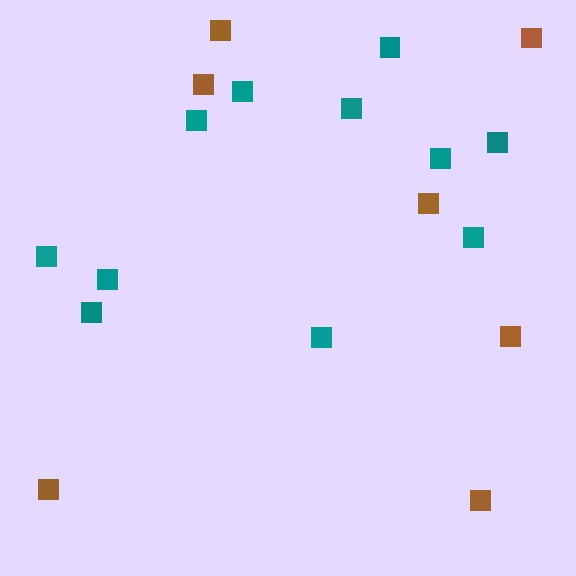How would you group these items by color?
There are 2 groups: one group of brown squares (7) and one group of teal squares (11).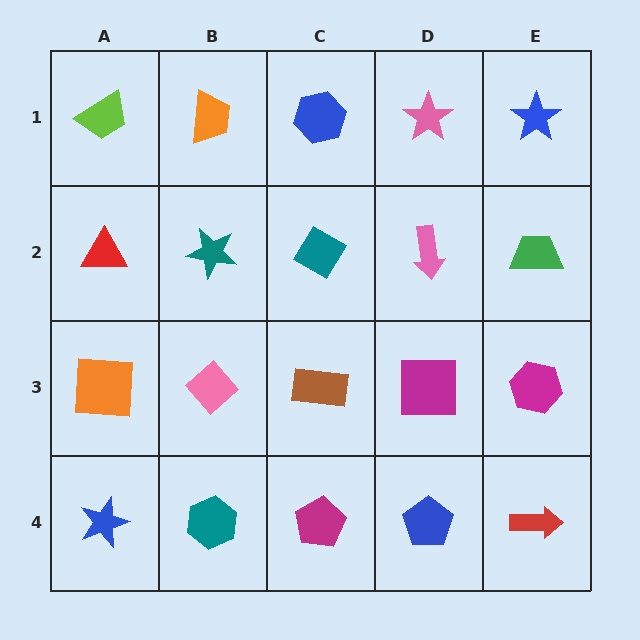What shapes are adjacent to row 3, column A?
A red triangle (row 2, column A), a blue star (row 4, column A), a pink diamond (row 3, column B).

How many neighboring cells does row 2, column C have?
4.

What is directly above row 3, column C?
A teal diamond.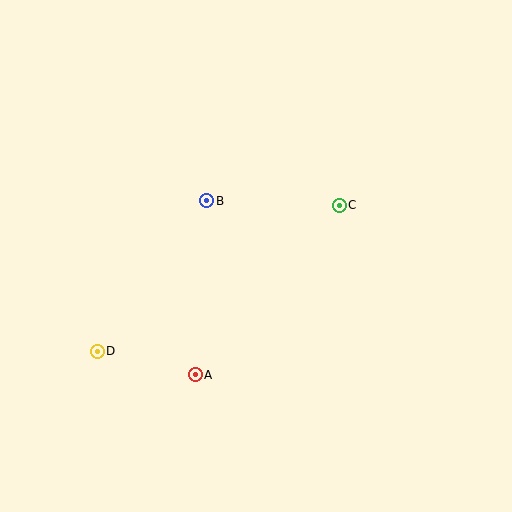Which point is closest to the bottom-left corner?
Point D is closest to the bottom-left corner.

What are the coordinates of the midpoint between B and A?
The midpoint between B and A is at (201, 288).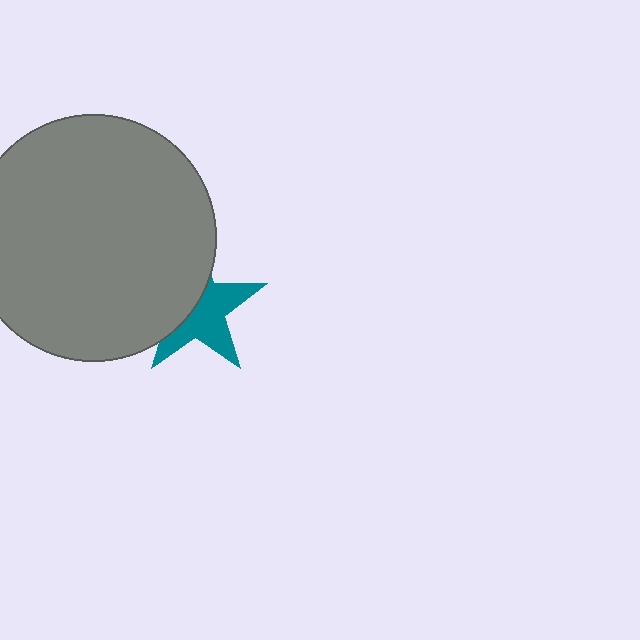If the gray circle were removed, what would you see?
You would see the complete teal star.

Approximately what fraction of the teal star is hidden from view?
Roughly 45% of the teal star is hidden behind the gray circle.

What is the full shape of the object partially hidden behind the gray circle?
The partially hidden object is a teal star.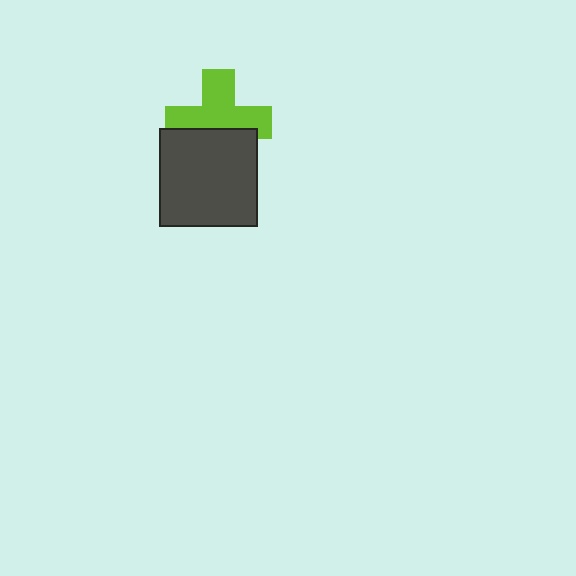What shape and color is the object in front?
The object in front is a dark gray square.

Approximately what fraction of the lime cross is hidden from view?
Roughly 39% of the lime cross is hidden behind the dark gray square.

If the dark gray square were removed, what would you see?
You would see the complete lime cross.